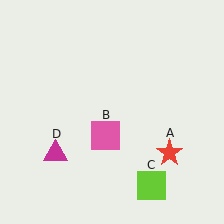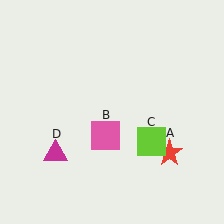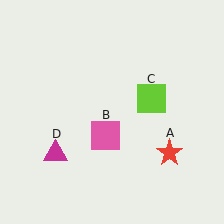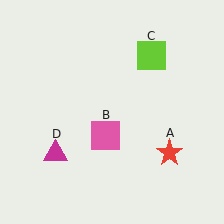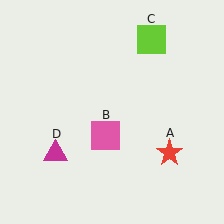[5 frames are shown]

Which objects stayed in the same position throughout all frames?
Red star (object A) and pink square (object B) and magenta triangle (object D) remained stationary.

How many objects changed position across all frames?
1 object changed position: lime square (object C).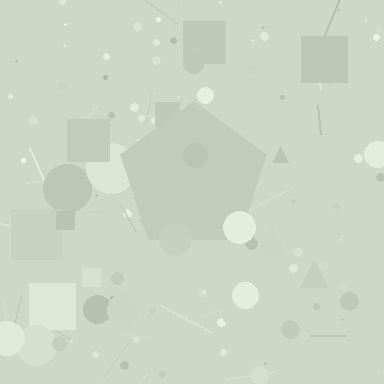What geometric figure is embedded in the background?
A pentagon is embedded in the background.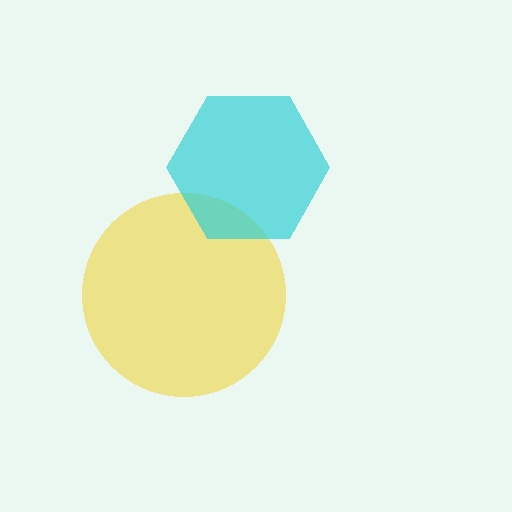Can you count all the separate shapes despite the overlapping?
Yes, there are 2 separate shapes.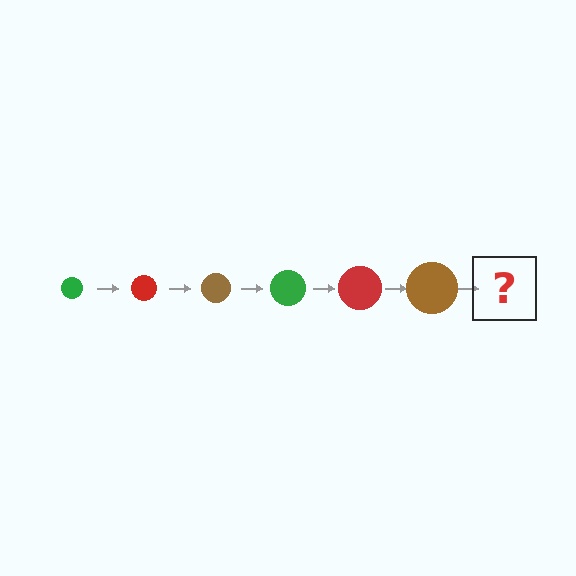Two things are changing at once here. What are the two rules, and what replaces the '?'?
The two rules are that the circle grows larger each step and the color cycles through green, red, and brown. The '?' should be a green circle, larger than the previous one.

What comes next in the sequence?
The next element should be a green circle, larger than the previous one.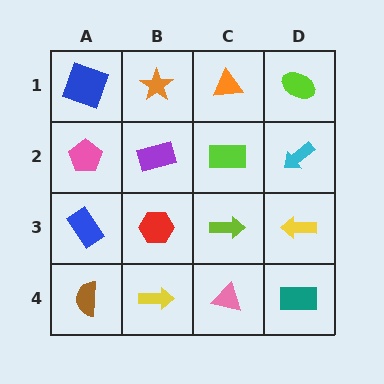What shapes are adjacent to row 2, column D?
A lime ellipse (row 1, column D), a yellow arrow (row 3, column D), a lime rectangle (row 2, column C).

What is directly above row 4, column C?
A lime arrow.